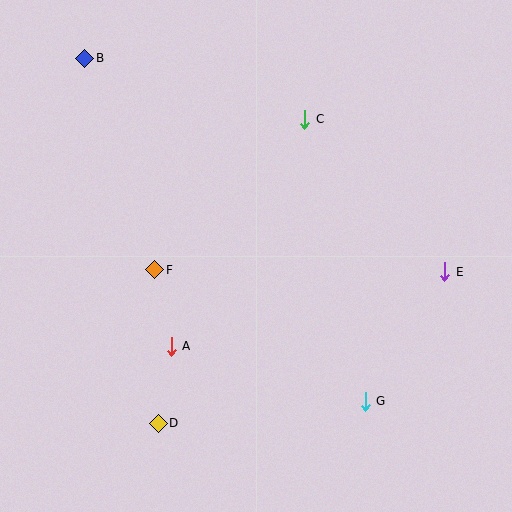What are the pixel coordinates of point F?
Point F is at (155, 270).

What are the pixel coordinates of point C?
Point C is at (305, 119).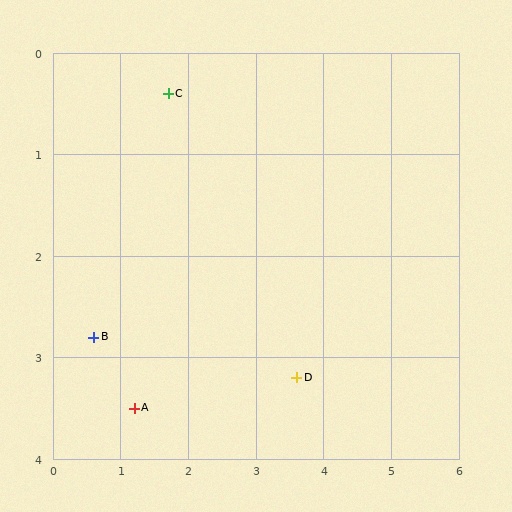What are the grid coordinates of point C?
Point C is at approximately (1.7, 0.4).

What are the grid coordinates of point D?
Point D is at approximately (3.6, 3.2).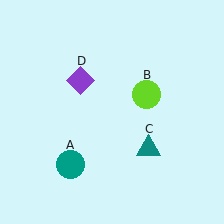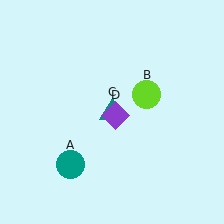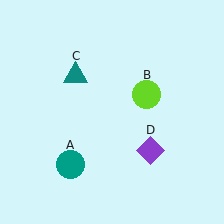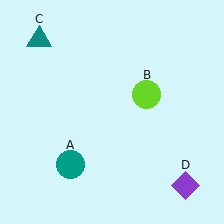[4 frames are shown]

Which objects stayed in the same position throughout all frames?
Teal circle (object A) and lime circle (object B) remained stationary.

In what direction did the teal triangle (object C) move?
The teal triangle (object C) moved up and to the left.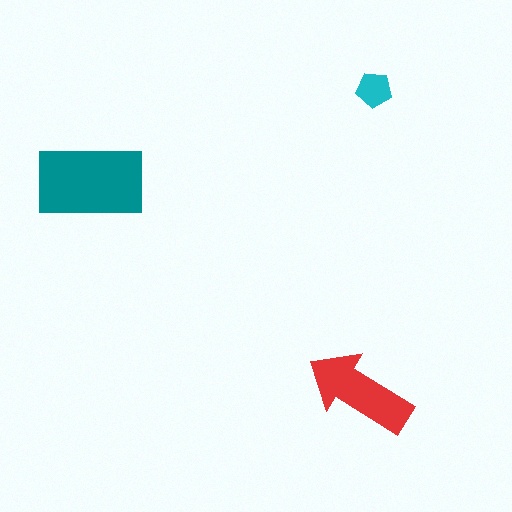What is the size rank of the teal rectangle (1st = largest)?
1st.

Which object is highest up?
The cyan pentagon is topmost.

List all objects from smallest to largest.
The cyan pentagon, the red arrow, the teal rectangle.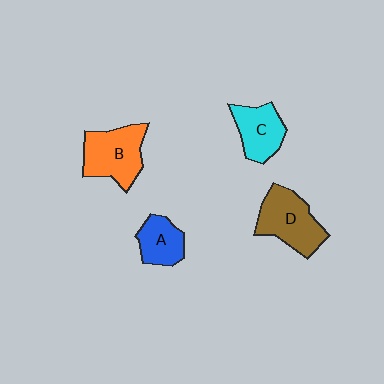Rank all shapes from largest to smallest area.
From largest to smallest: D (brown), B (orange), C (cyan), A (blue).